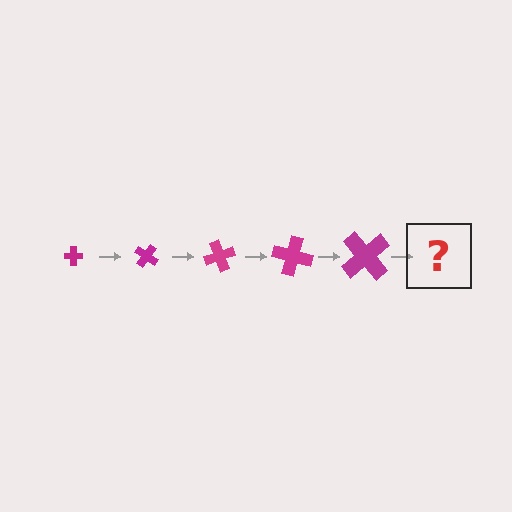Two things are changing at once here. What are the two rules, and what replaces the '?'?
The two rules are that the cross grows larger each step and it rotates 35 degrees each step. The '?' should be a cross, larger than the previous one and rotated 175 degrees from the start.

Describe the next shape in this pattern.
It should be a cross, larger than the previous one and rotated 175 degrees from the start.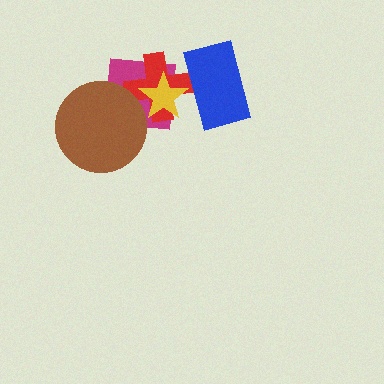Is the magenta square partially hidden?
Yes, it is partially covered by another shape.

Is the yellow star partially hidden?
Yes, it is partially covered by another shape.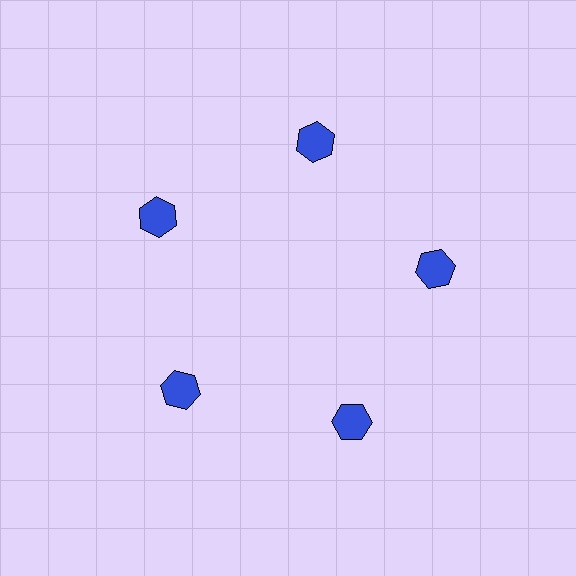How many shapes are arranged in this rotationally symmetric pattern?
There are 5 shapes, arranged in 5 groups of 1.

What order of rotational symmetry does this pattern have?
This pattern has 5-fold rotational symmetry.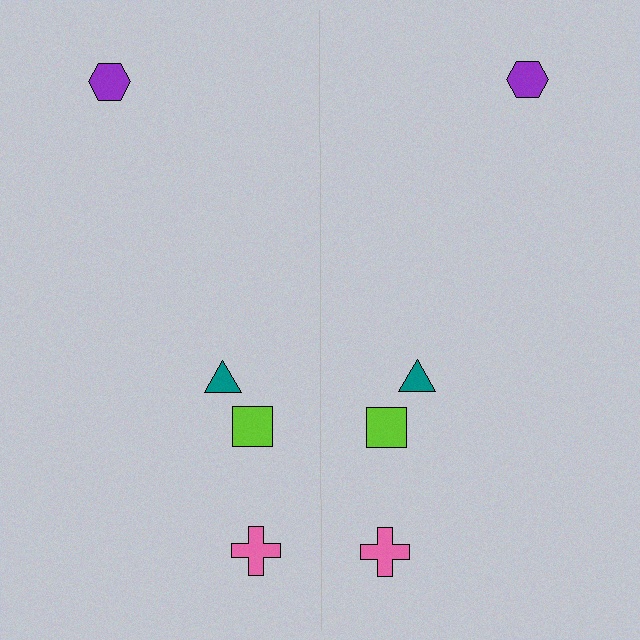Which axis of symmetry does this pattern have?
The pattern has a vertical axis of symmetry running through the center of the image.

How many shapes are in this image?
There are 8 shapes in this image.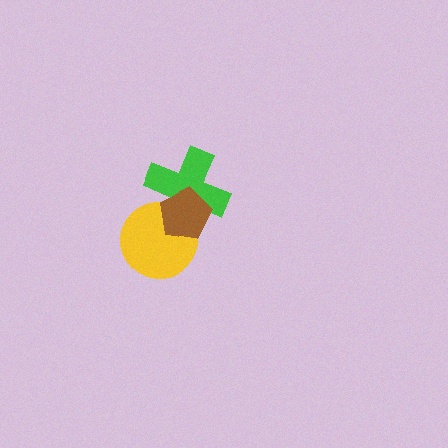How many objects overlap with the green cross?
2 objects overlap with the green cross.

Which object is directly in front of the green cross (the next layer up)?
The yellow circle is directly in front of the green cross.